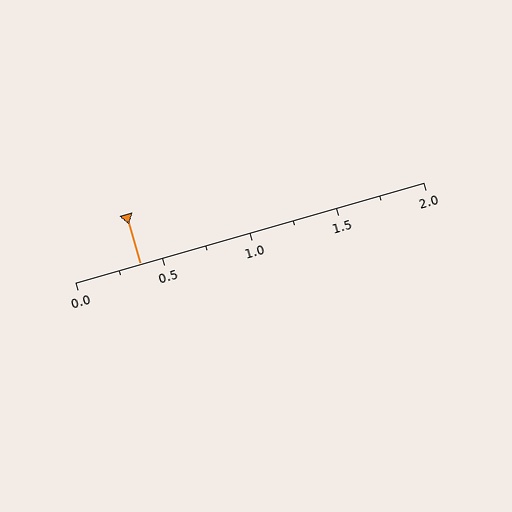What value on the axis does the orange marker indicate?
The marker indicates approximately 0.38.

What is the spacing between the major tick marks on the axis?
The major ticks are spaced 0.5 apart.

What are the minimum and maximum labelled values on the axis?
The axis runs from 0.0 to 2.0.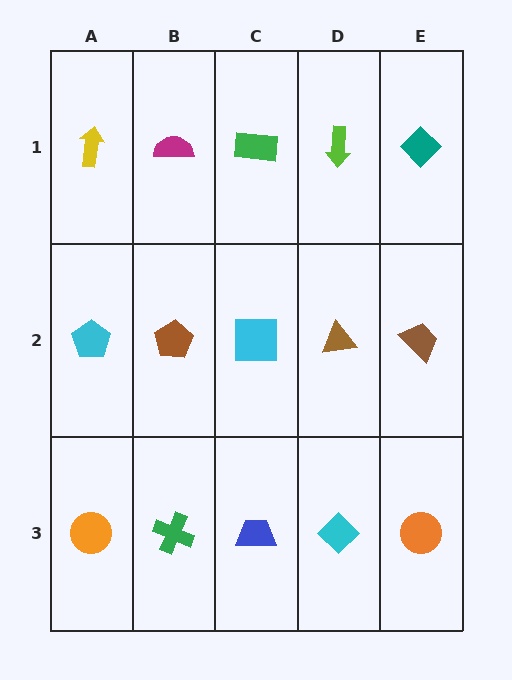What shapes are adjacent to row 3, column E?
A brown trapezoid (row 2, column E), a cyan diamond (row 3, column D).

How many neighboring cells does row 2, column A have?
3.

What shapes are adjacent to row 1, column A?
A cyan pentagon (row 2, column A), a magenta semicircle (row 1, column B).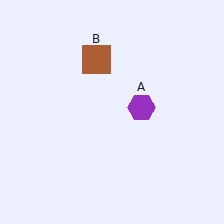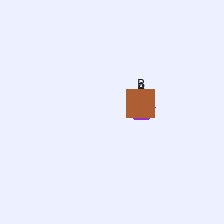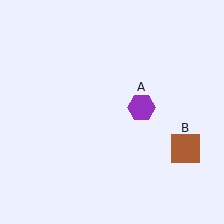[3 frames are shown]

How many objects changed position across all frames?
1 object changed position: brown square (object B).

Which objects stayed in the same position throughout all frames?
Purple hexagon (object A) remained stationary.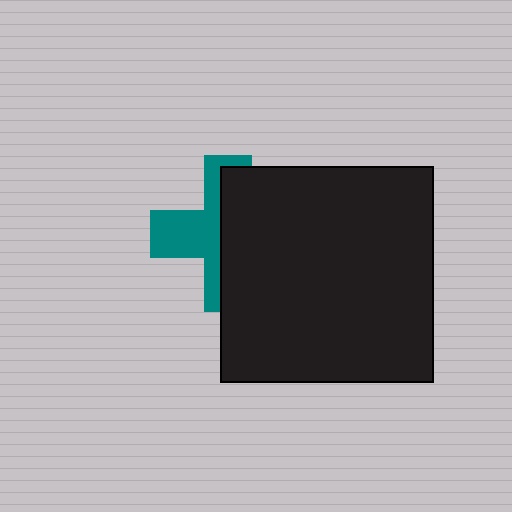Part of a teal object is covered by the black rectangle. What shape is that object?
It is a cross.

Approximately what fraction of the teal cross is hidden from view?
Roughly 58% of the teal cross is hidden behind the black rectangle.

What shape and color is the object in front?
The object in front is a black rectangle.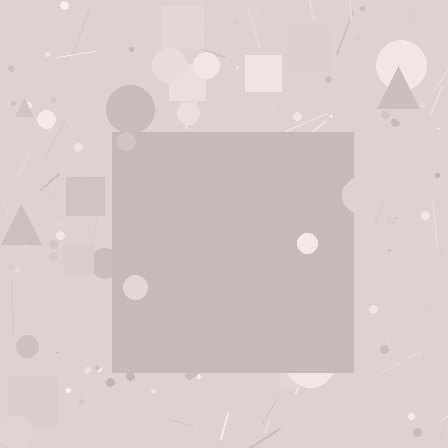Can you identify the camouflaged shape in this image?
The camouflaged shape is a square.